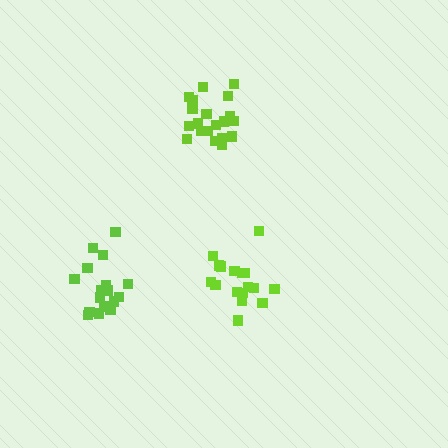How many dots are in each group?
Group 1: 20 dots, Group 2: 19 dots, Group 3: 17 dots (56 total).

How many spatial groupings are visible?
There are 3 spatial groupings.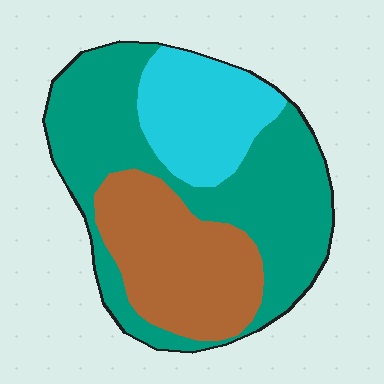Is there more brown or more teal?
Teal.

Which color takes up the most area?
Teal, at roughly 50%.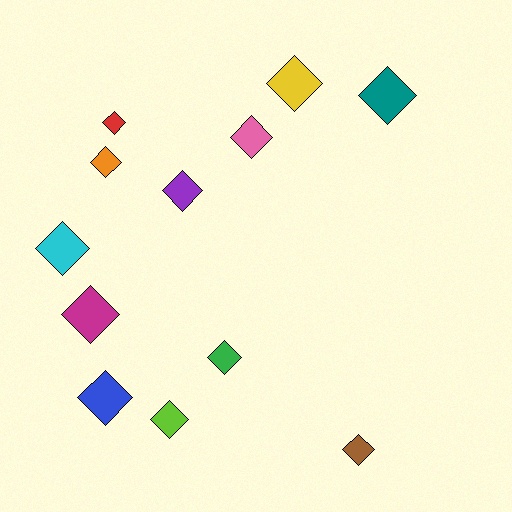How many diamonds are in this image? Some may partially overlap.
There are 12 diamonds.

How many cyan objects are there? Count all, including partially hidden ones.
There is 1 cyan object.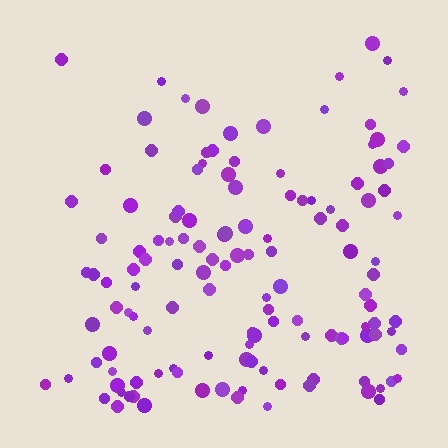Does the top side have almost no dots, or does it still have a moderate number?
Still a moderate number, just noticeably fewer than the bottom.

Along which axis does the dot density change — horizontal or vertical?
Vertical.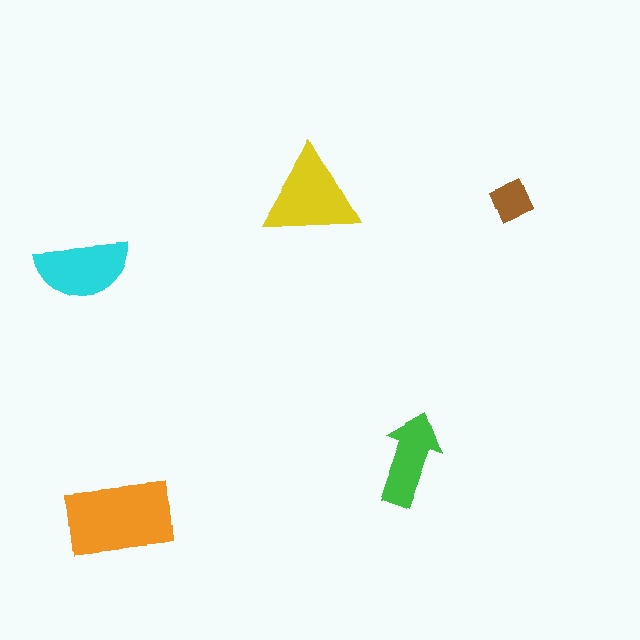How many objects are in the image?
There are 5 objects in the image.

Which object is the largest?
The orange rectangle.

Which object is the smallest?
The brown square.